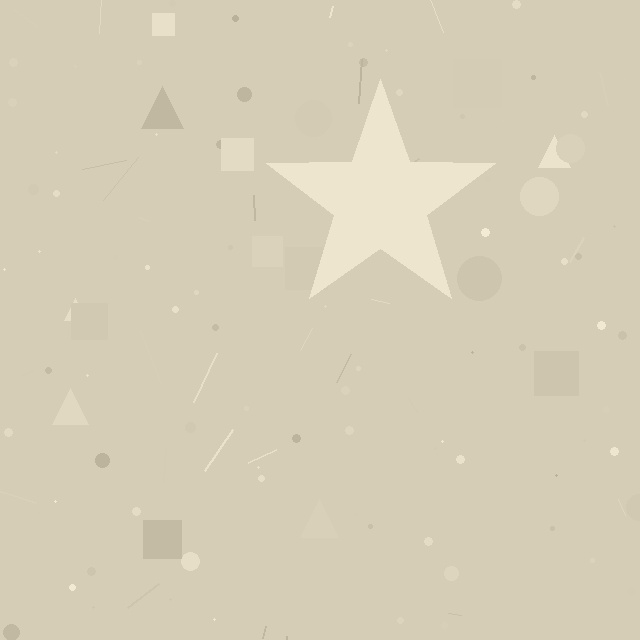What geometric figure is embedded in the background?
A star is embedded in the background.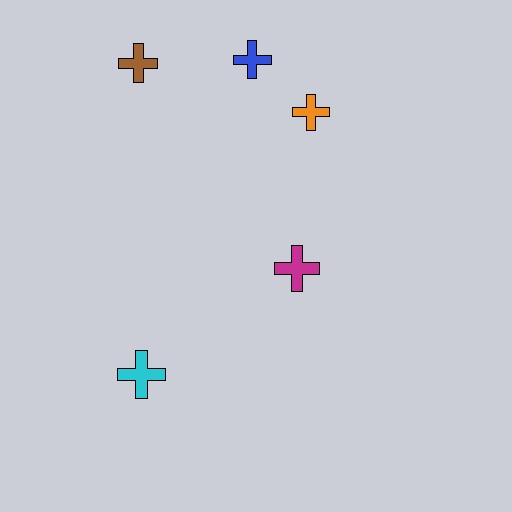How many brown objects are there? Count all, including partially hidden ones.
There is 1 brown object.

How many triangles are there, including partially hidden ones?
There are no triangles.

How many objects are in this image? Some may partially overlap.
There are 5 objects.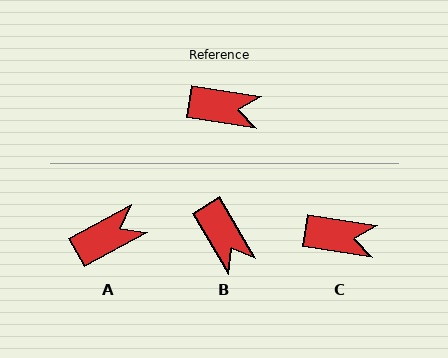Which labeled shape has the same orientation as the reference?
C.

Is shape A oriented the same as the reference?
No, it is off by about 38 degrees.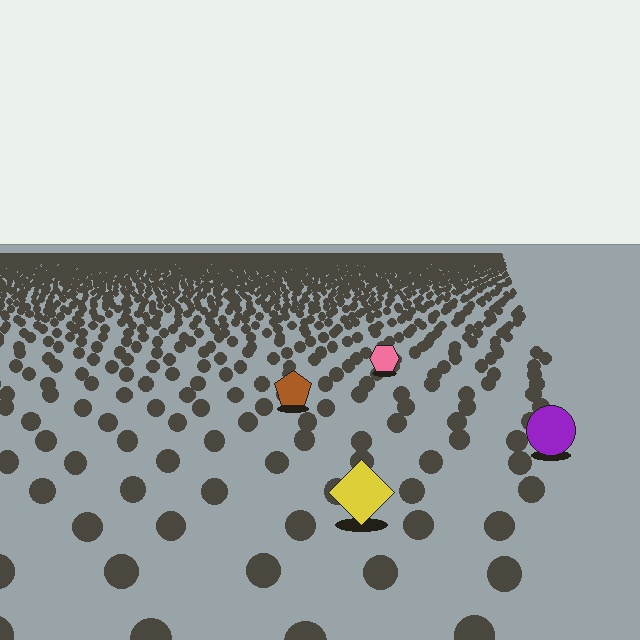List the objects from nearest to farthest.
From nearest to farthest: the yellow diamond, the purple circle, the brown pentagon, the pink hexagon.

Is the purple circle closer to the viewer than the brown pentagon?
Yes. The purple circle is closer — you can tell from the texture gradient: the ground texture is coarser near it.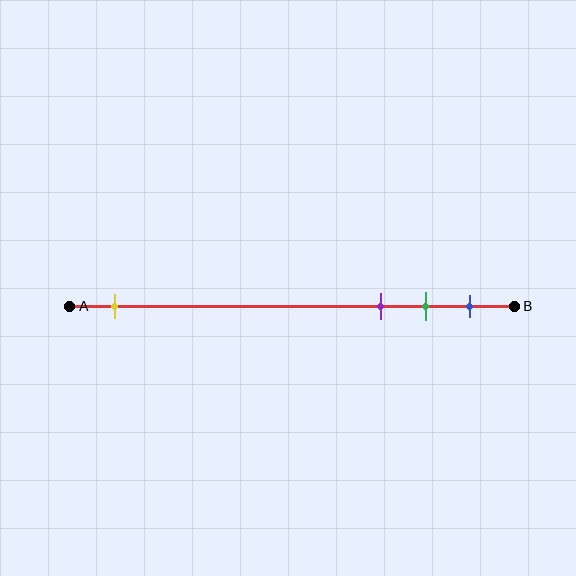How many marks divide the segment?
There are 4 marks dividing the segment.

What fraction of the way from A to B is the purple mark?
The purple mark is approximately 70% (0.7) of the way from A to B.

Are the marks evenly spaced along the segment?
No, the marks are not evenly spaced.